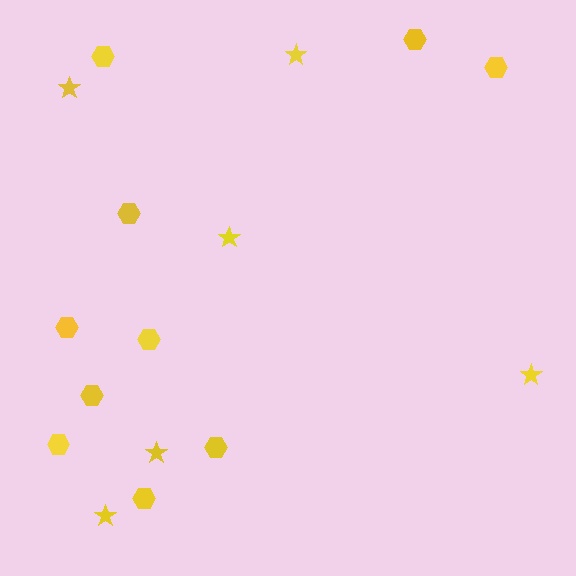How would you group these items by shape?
There are 2 groups: one group of hexagons (10) and one group of stars (6).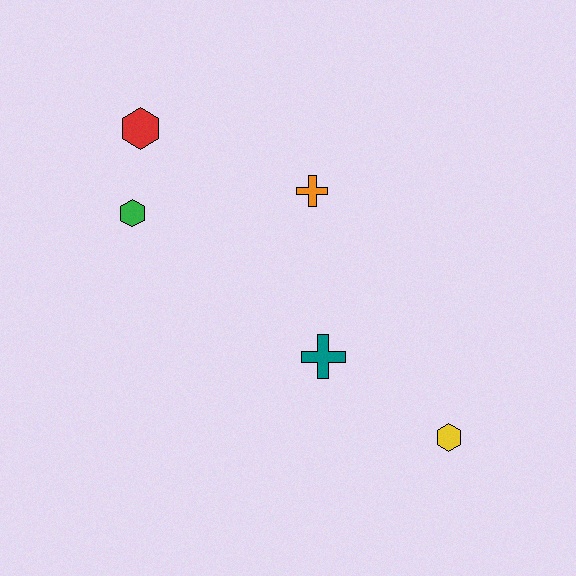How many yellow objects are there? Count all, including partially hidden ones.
There is 1 yellow object.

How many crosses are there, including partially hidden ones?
There are 2 crosses.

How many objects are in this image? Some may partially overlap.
There are 5 objects.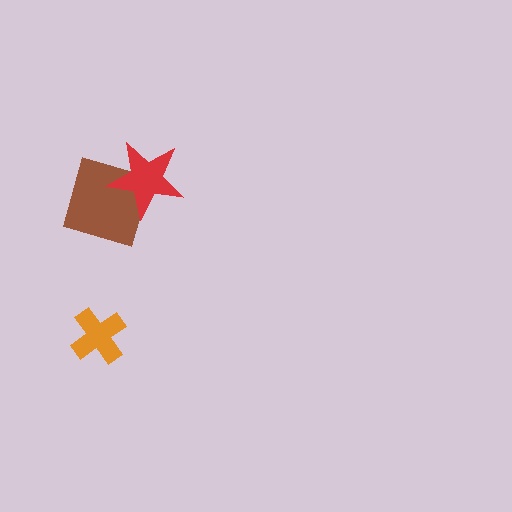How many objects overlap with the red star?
1 object overlaps with the red star.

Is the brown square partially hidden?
Yes, it is partially covered by another shape.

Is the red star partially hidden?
No, no other shape covers it.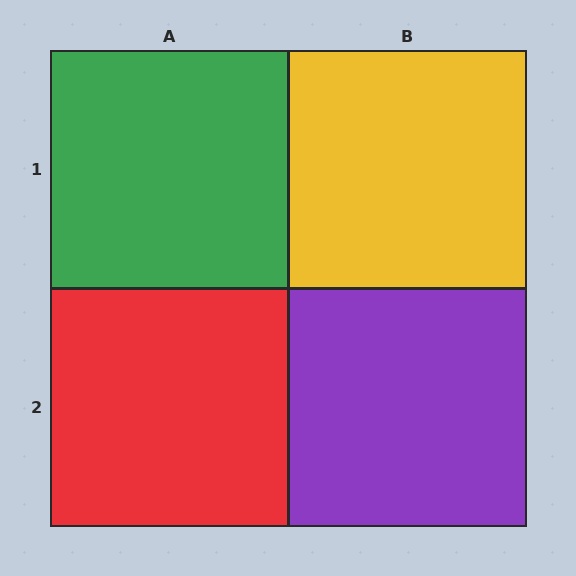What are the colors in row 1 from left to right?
Green, yellow.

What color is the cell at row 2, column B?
Purple.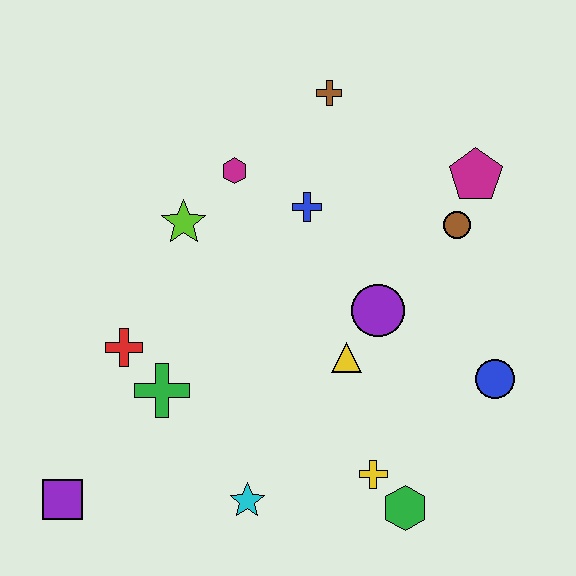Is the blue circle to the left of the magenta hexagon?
No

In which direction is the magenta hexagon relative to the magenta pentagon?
The magenta hexagon is to the left of the magenta pentagon.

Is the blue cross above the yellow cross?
Yes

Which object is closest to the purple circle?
The yellow triangle is closest to the purple circle.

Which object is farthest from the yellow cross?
The brown cross is farthest from the yellow cross.